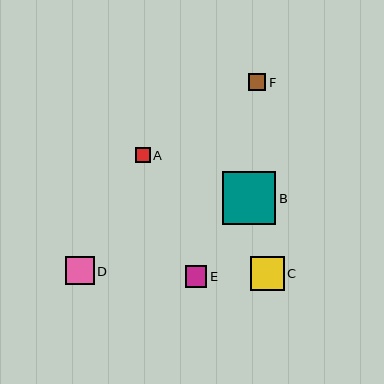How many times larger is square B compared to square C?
Square B is approximately 1.5 times the size of square C.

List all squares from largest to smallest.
From largest to smallest: B, C, D, E, F, A.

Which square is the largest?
Square B is the largest with a size of approximately 53 pixels.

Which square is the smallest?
Square A is the smallest with a size of approximately 15 pixels.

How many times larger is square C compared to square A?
Square C is approximately 2.3 times the size of square A.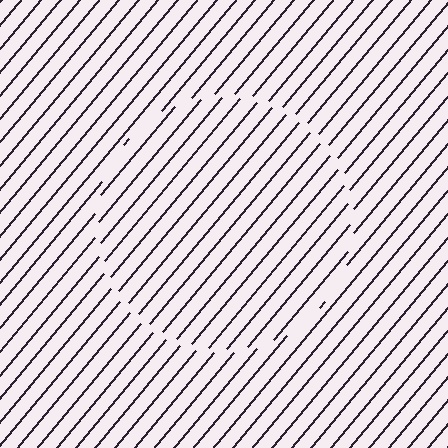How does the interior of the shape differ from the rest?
The interior of the shape contains the same grating, shifted by half a period — the contour is defined by the phase discontinuity where line-ends from the inner and outer gratings abut.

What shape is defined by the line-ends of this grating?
An illusory circle. The interior of the shape contains the same grating, shifted by half a period — the contour is defined by the phase discontinuity where line-ends from the inner and outer gratings abut.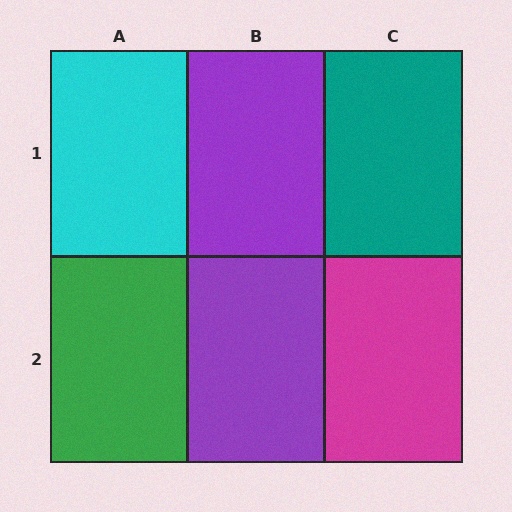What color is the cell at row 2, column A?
Green.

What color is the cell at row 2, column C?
Magenta.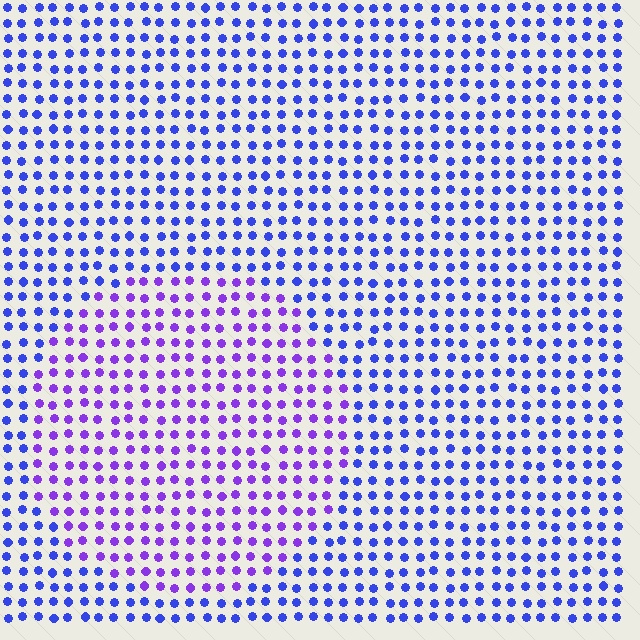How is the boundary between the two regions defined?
The boundary is defined purely by a slight shift in hue (about 35 degrees). Spacing, size, and orientation are identical on both sides.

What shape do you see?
I see a circle.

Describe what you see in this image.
The image is filled with small blue elements in a uniform arrangement. A circle-shaped region is visible where the elements are tinted to a slightly different hue, forming a subtle color boundary.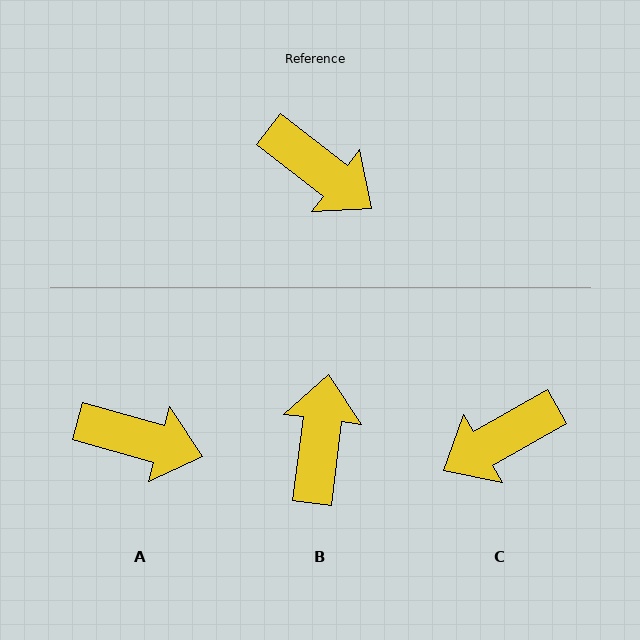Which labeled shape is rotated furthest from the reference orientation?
B, about 120 degrees away.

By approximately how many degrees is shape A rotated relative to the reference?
Approximately 22 degrees counter-clockwise.